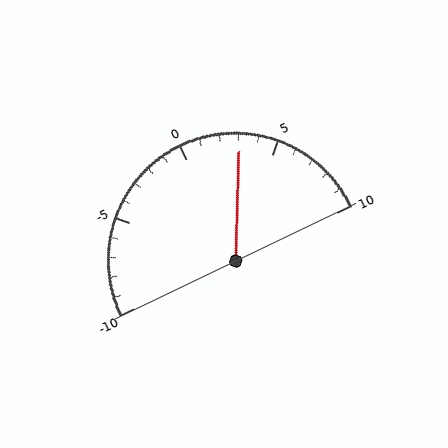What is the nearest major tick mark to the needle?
The nearest major tick mark is 5.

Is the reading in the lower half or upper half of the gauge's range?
The reading is in the upper half of the range (-10 to 10).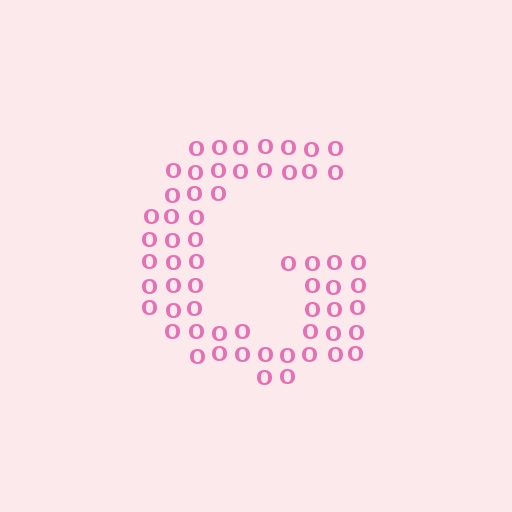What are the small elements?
The small elements are letter O's.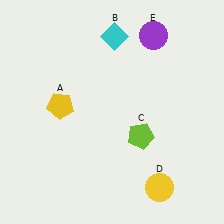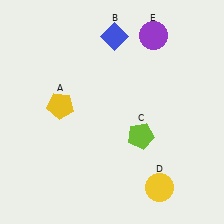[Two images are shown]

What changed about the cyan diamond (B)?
In Image 1, B is cyan. In Image 2, it changed to blue.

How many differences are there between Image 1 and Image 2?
There is 1 difference between the two images.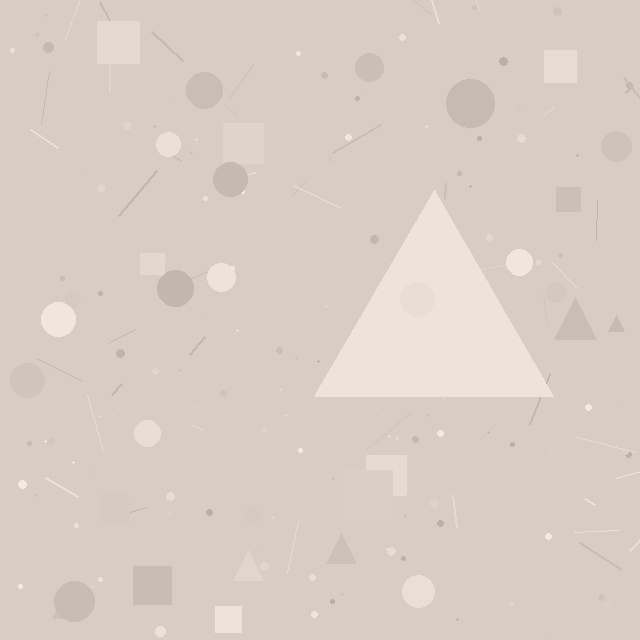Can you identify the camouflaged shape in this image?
The camouflaged shape is a triangle.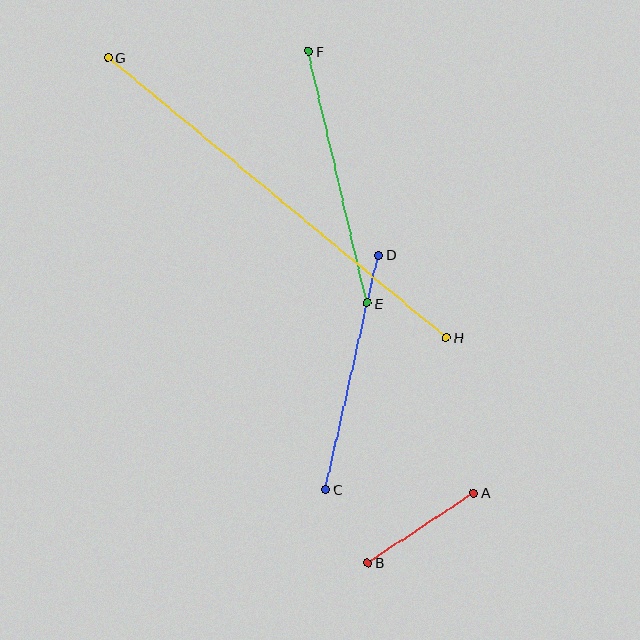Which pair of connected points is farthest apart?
Points G and H are farthest apart.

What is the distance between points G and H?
The distance is approximately 439 pixels.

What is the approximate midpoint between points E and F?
The midpoint is at approximately (338, 177) pixels.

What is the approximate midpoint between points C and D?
The midpoint is at approximately (352, 372) pixels.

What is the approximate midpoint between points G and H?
The midpoint is at approximately (277, 198) pixels.